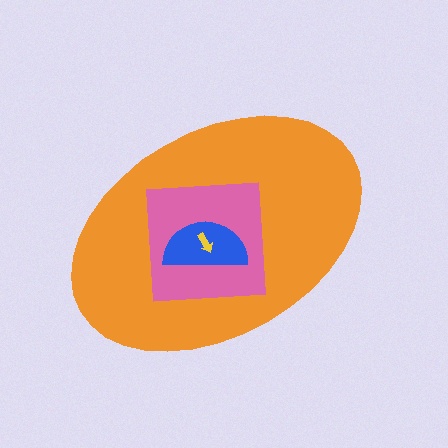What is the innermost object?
The yellow arrow.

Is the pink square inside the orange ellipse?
Yes.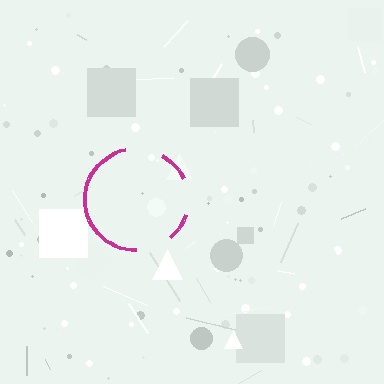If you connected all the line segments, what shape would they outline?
They would outline a circle.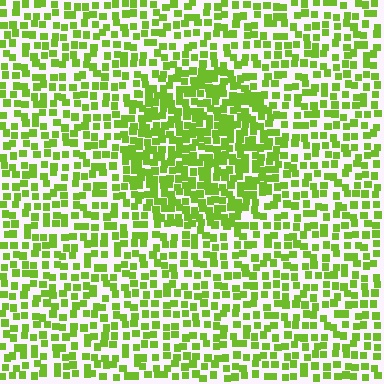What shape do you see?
I see a circle.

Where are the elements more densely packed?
The elements are more densely packed inside the circle boundary.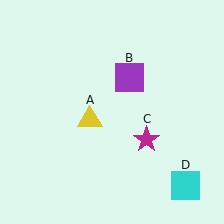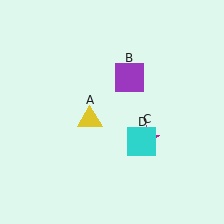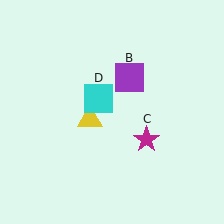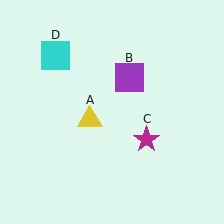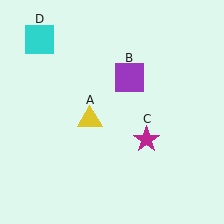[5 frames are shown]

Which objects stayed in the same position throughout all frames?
Yellow triangle (object A) and purple square (object B) and magenta star (object C) remained stationary.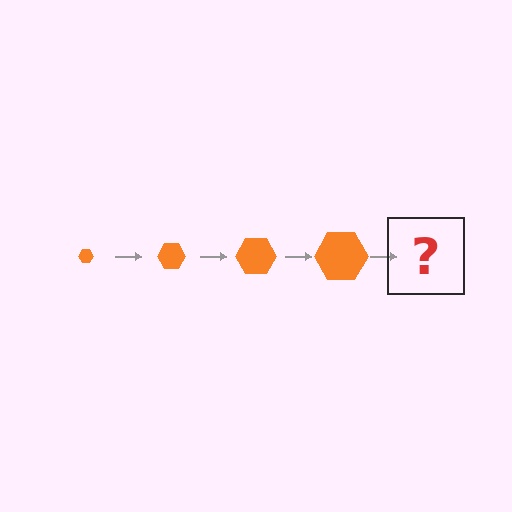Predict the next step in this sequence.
The next step is an orange hexagon, larger than the previous one.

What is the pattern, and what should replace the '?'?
The pattern is that the hexagon gets progressively larger each step. The '?' should be an orange hexagon, larger than the previous one.